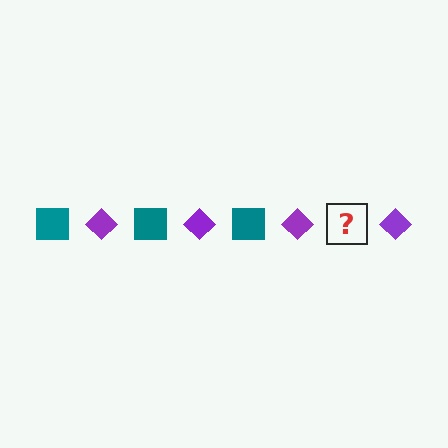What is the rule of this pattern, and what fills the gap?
The rule is that the pattern alternates between teal square and purple diamond. The gap should be filled with a teal square.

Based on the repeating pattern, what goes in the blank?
The blank should be a teal square.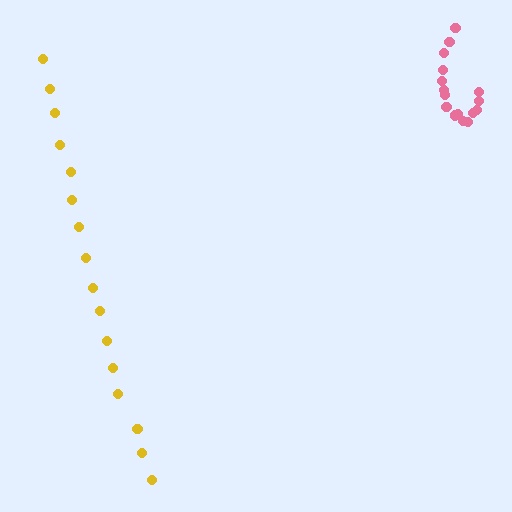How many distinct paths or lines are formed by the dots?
There are 2 distinct paths.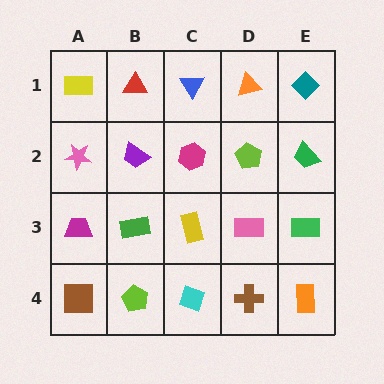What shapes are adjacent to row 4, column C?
A yellow rectangle (row 3, column C), a lime pentagon (row 4, column B), a brown cross (row 4, column D).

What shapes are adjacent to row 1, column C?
A magenta hexagon (row 2, column C), a red triangle (row 1, column B), an orange triangle (row 1, column D).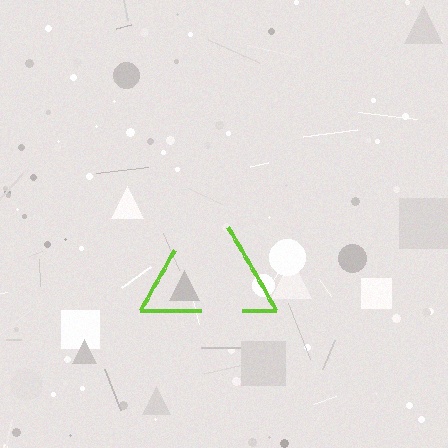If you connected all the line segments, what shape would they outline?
They would outline a triangle.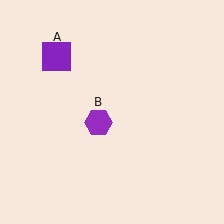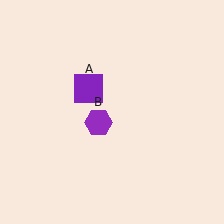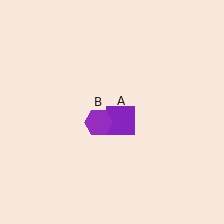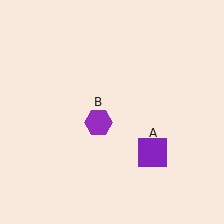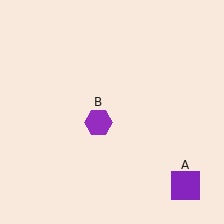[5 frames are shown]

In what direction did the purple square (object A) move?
The purple square (object A) moved down and to the right.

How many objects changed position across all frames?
1 object changed position: purple square (object A).